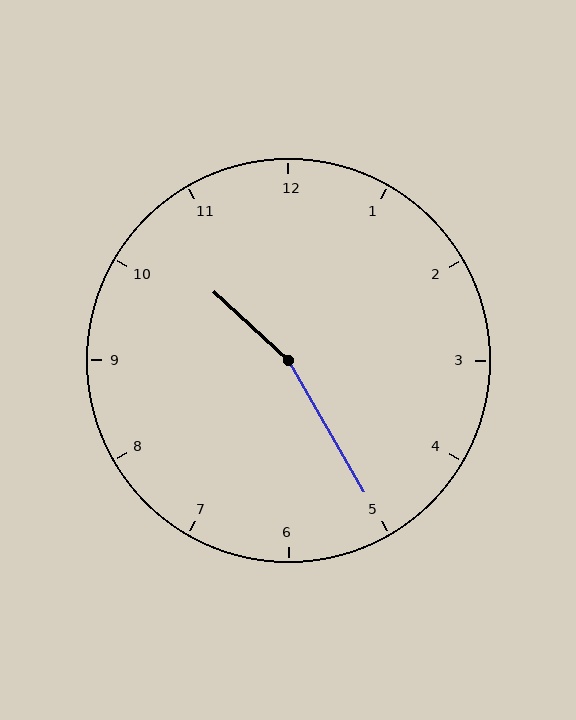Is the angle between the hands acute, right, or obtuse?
It is obtuse.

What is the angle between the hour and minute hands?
Approximately 162 degrees.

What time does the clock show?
10:25.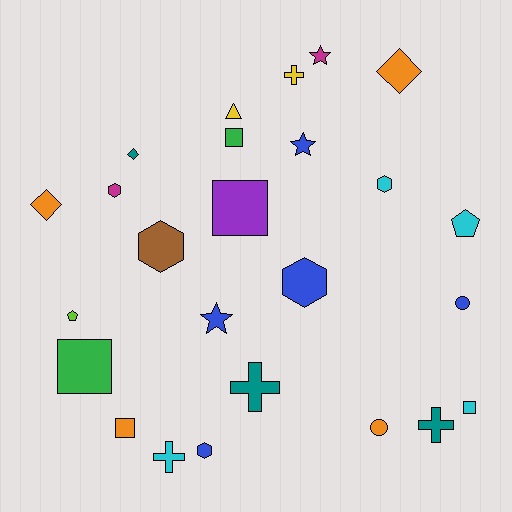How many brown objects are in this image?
There is 1 brown object.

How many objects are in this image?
There are 25 objects.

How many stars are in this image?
There are 3 stars.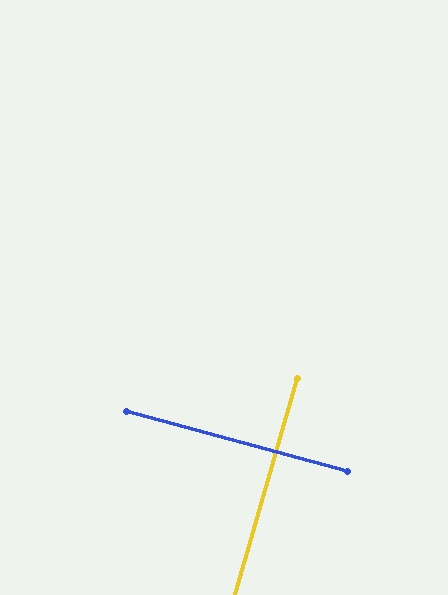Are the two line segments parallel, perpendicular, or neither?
Perpendicular — they meet at approximately 89°.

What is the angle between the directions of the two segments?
Approximately 89 degrees.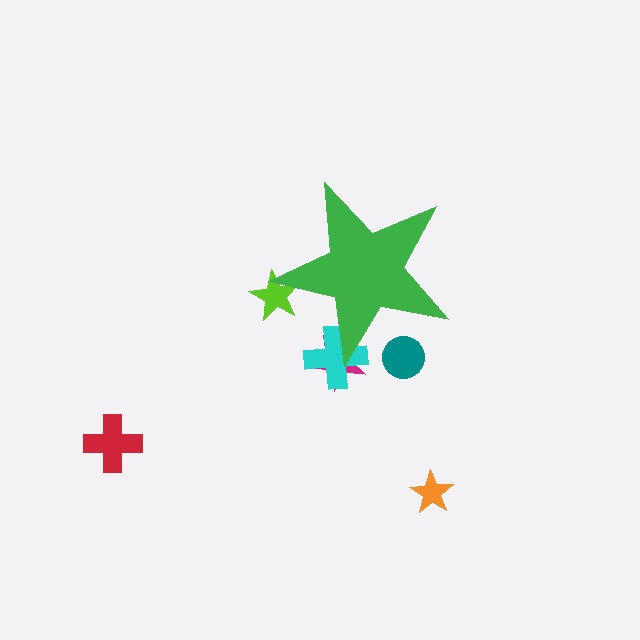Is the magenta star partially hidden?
Yes, the magenta star is partially hidden behind the green star.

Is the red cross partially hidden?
No, the red cross is fully visible.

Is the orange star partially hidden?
No, the orange star is fully visible.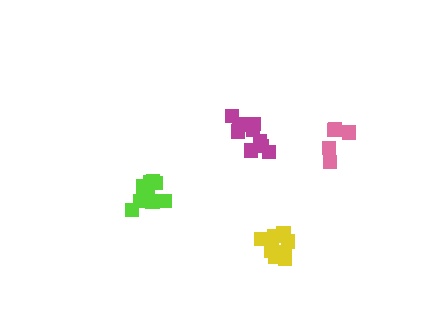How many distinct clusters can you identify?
There are 4 distinct clusters.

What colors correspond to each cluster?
The clusters are colored: yellow, pink, magenta, lime.